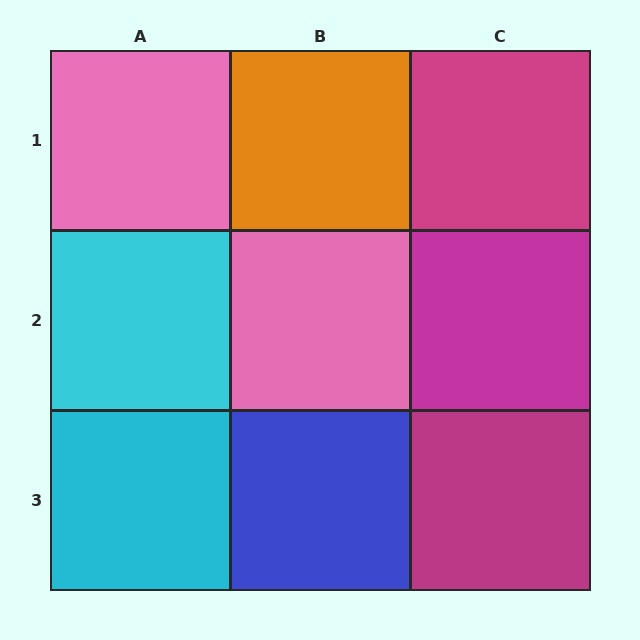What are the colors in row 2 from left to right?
Cyan, pink, magenta.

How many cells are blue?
1 cell is blue.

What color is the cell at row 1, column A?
Pink.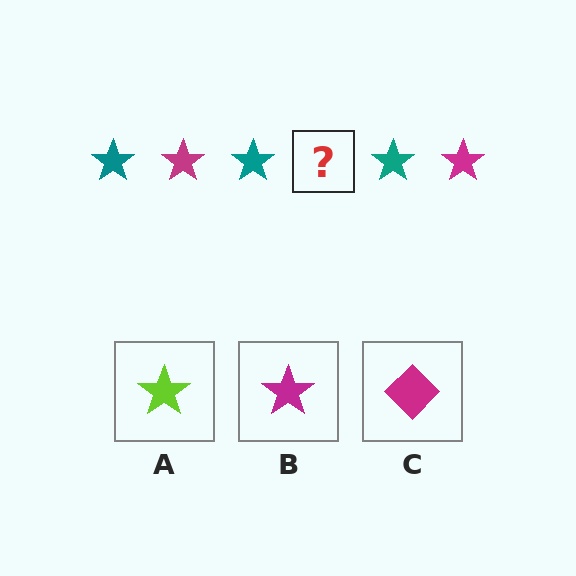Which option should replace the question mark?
Option B.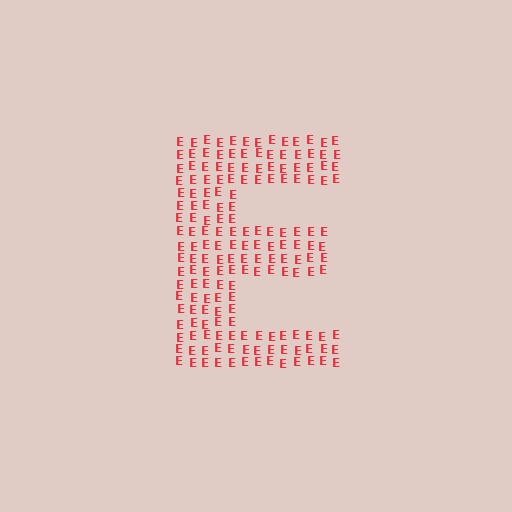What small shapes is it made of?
It is made of small letter E's.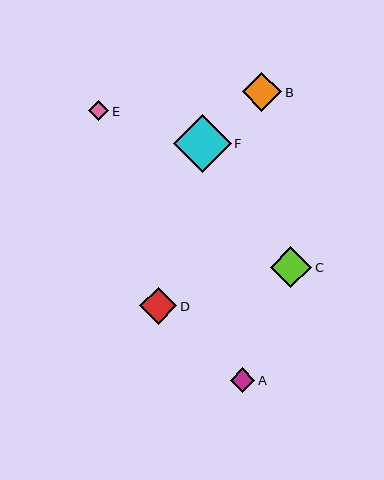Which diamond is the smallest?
Diamond E is the smallest with a size of approximately 20 pixels.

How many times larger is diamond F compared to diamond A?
Diamond F is approximately 2.4 times the size of diamond A.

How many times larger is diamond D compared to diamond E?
Diamond D is approximately 1.8 times the size of diamond E.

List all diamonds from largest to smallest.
From largest to smallest: F, C, B, D, A, E.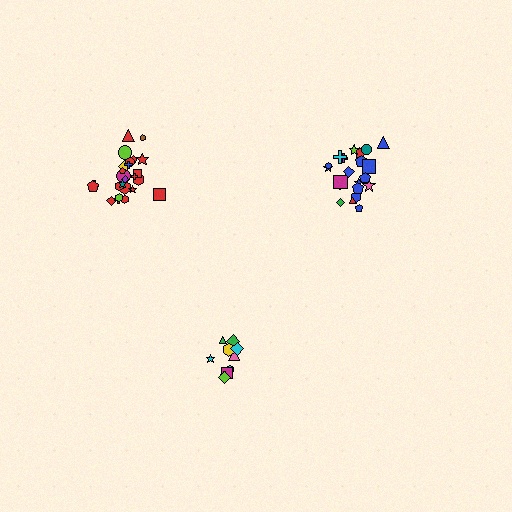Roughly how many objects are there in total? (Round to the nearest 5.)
Roughly 55 objects in total.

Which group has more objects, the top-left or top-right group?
The top-left group.